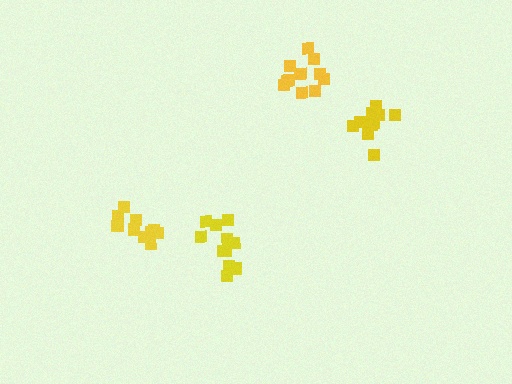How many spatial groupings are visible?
There are 4 spatial groupings.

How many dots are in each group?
Group 1: 11 dots, Group 2: 10 dots, Group 3: 11 dots, Group 4: 11 dots (43 total).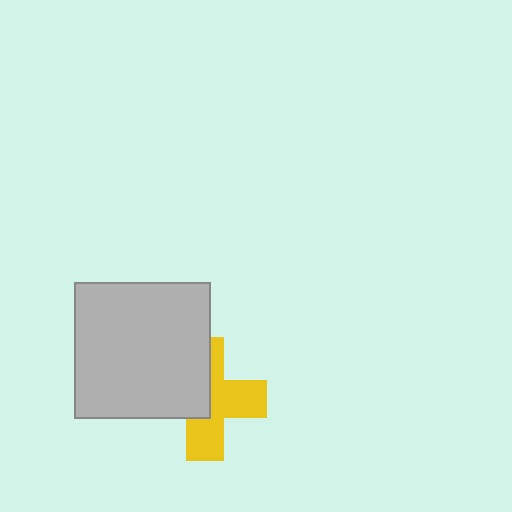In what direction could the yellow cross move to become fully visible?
The yellow cross could move toward the lower-right. That would shift it out from behind the light gray square entirely.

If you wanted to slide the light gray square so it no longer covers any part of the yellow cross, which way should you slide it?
Slide it toward the upper-left — that is the most direct way to separate the two shapes.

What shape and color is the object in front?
The object in front is a light gray square.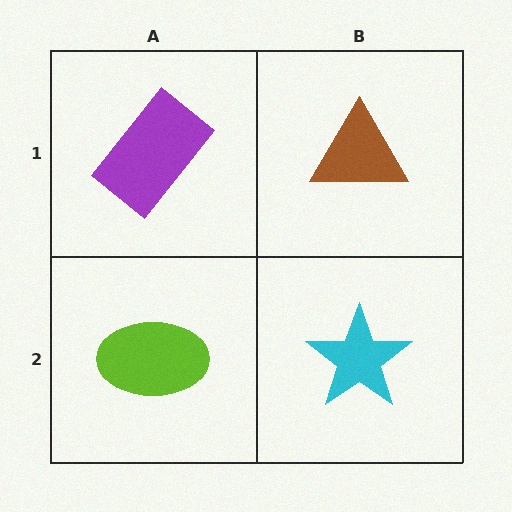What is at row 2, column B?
A cyan star.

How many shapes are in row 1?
2 shapes.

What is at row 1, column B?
A brown triangle.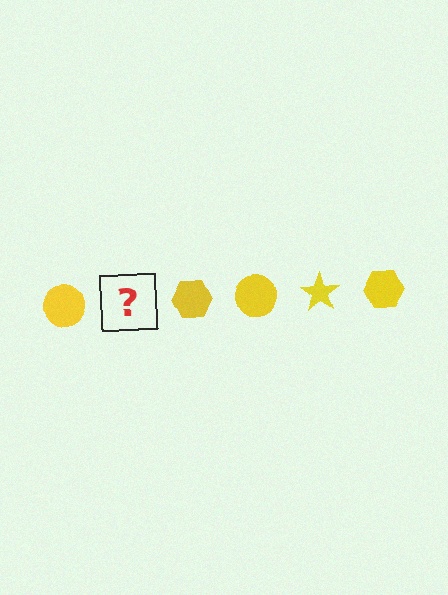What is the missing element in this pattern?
The missing element is a yellow star.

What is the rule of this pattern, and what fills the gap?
The rule is that the pattern cycles through circle, star, hexagon shapes in yellow. The gap should be filled with a yellow star.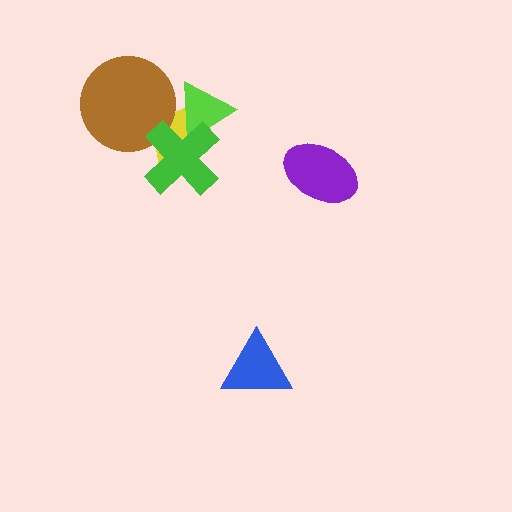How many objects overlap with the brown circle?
2 objects overlap with the brown circle.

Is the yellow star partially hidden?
Yes, it is partially covered by another shape.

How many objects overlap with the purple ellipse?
0 objects overlap with the purple ellipse.